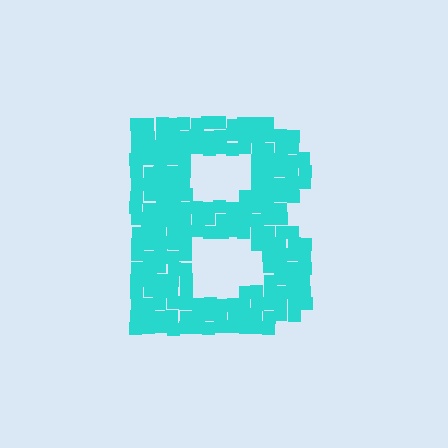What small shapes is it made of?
It is made of small squares.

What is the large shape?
The large shape is the letter B.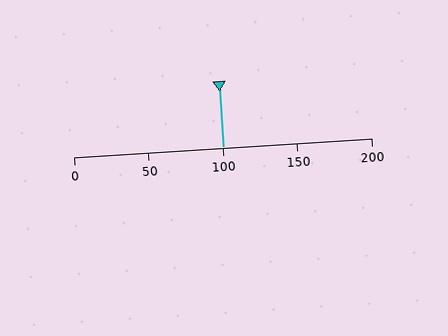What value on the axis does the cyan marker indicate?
The marker indicates approximately 100.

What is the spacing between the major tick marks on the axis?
The major ticks are spaced 50 apart.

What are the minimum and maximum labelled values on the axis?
The axis runs from 0 to 200.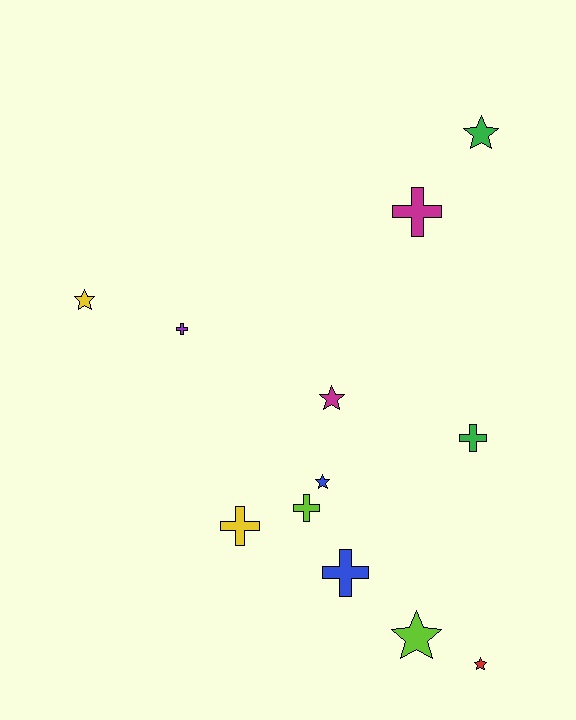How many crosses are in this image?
There are 6 crosses.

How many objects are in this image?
There are 12 objects.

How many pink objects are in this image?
There are no pink objects.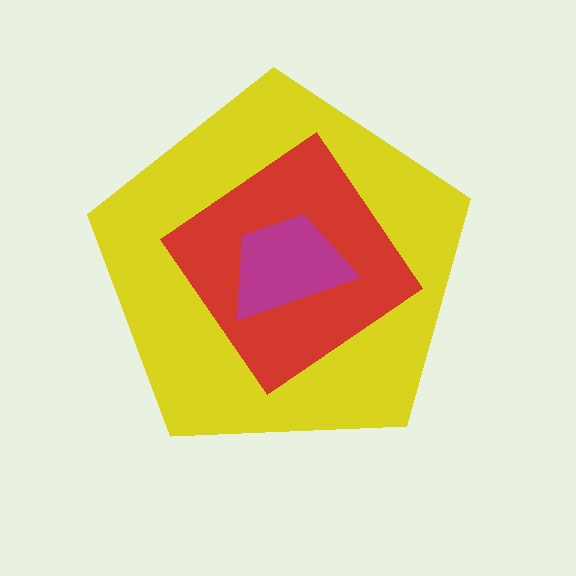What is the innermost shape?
The magenta trapezoid.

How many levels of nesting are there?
3.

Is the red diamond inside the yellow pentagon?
Yes.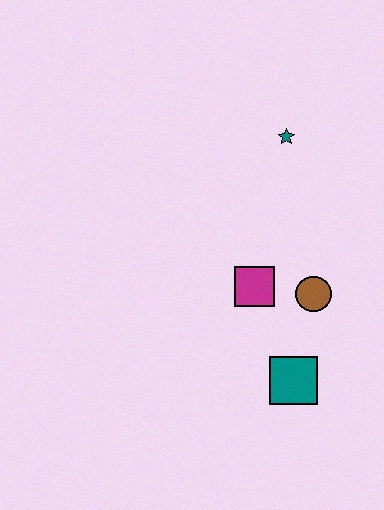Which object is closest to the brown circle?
The magenta square is closest to the brown circle.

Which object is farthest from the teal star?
The teal square is farthest from the teal star.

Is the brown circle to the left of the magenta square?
No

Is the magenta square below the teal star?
Yes